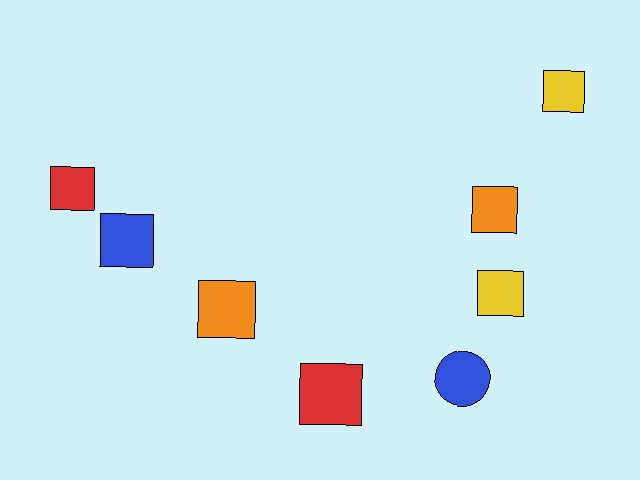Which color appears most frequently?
Blue, with 2 objects.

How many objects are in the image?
There are 8 objects.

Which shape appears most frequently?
Square, with 7 objects.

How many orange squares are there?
There are 2 orange squares.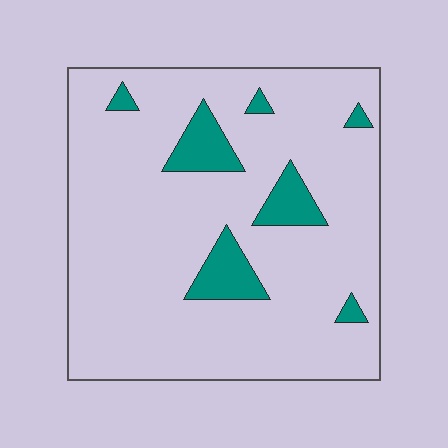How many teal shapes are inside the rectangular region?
7.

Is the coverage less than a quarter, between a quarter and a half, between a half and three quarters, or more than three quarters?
Less than a quarter.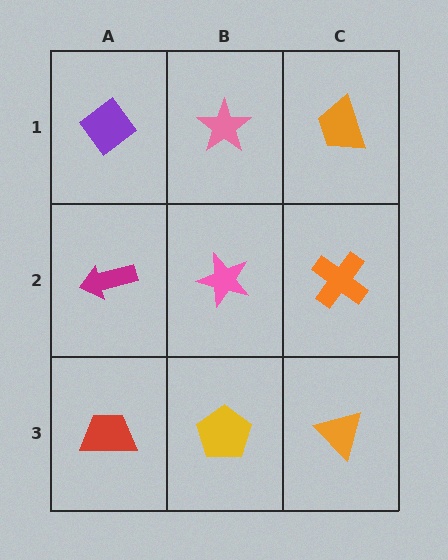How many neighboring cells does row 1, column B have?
3.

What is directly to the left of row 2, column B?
A magenta arrow.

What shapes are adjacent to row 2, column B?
A pink star (row 1, column B), a yellow pentagon (row 3, column B), a magenta arrow (row 2, column A), an orange cross (row 2, column C).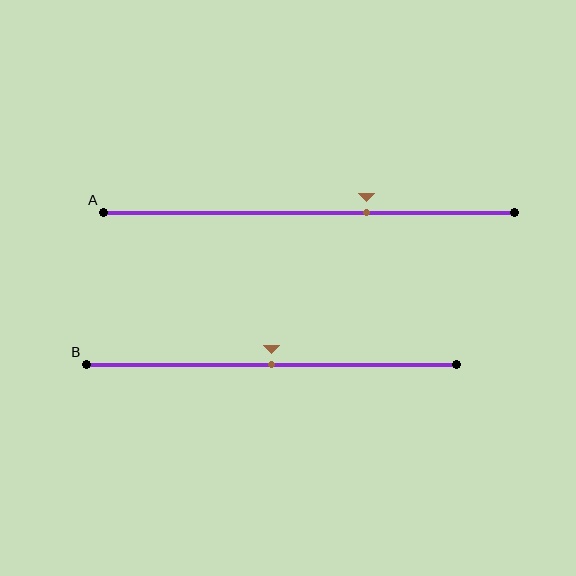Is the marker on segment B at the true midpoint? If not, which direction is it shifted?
Yes, the marker on segment B is at the true midpoint.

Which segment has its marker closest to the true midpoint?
Segment B has its marker closest to the true midpoint.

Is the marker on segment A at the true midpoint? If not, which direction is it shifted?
No, the marker on segment A is shifted to the right by about 14% of the segment length.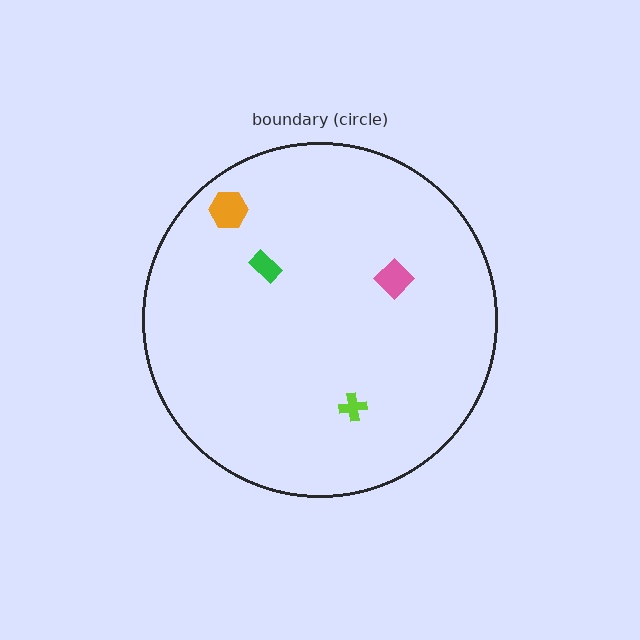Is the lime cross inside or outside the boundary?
Inside.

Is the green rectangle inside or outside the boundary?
Inside.